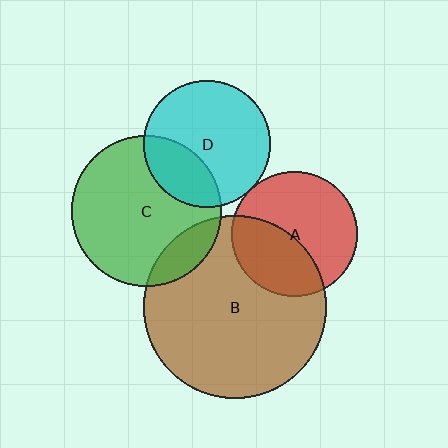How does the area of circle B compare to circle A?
Approximately 2.1 times.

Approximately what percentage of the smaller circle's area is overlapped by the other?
Approximately 40%.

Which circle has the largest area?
Circle B (brown).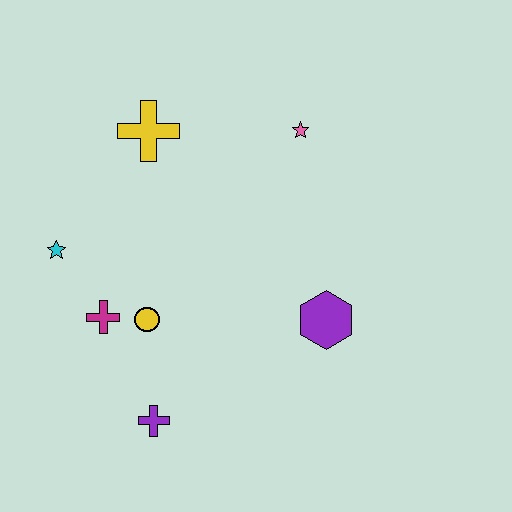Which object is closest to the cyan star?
The magenta cross is closest to the cyan star.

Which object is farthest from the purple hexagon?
The cyan star is farthest from the purple hexagon.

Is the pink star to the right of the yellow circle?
Yes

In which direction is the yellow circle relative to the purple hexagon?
The yellow circle is to the left of the purple hexagon.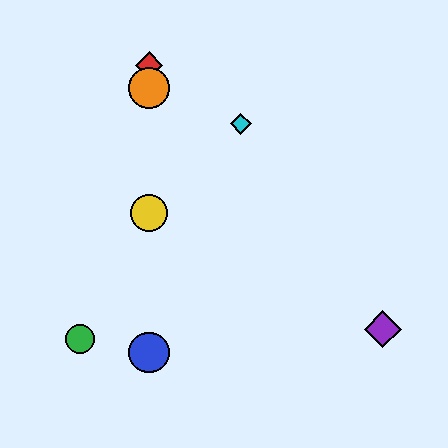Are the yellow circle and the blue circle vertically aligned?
Yes, both are at x≈149.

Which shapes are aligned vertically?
The red diamond, the blue circle, the yellow circle, the orange circle are aligned vertically.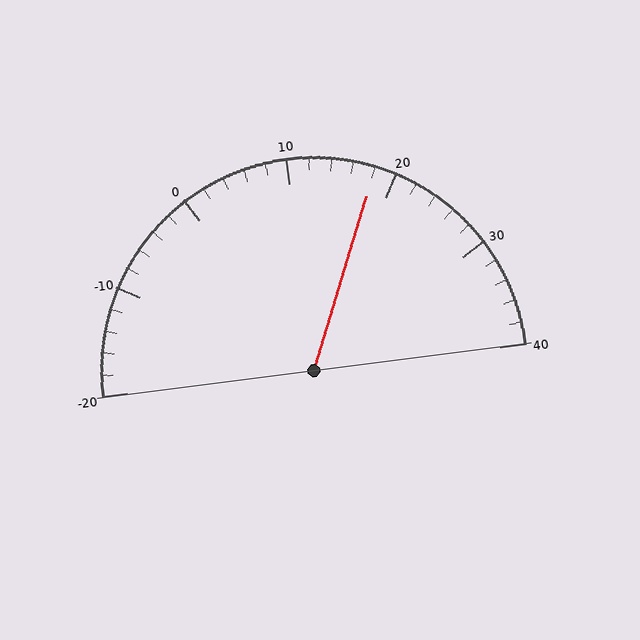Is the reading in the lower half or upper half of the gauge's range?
The reading is in the upper half of the range (-20 to 40).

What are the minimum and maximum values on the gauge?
The gauge ranges from -20 to 40.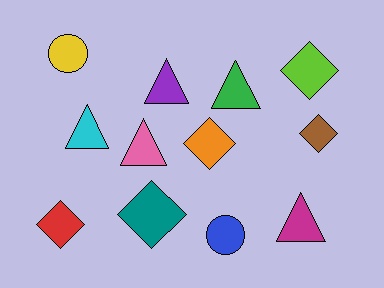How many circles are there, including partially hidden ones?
There are 2 circles.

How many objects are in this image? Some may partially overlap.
There are 12 objects.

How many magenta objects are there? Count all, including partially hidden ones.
There is 1 magenta object.